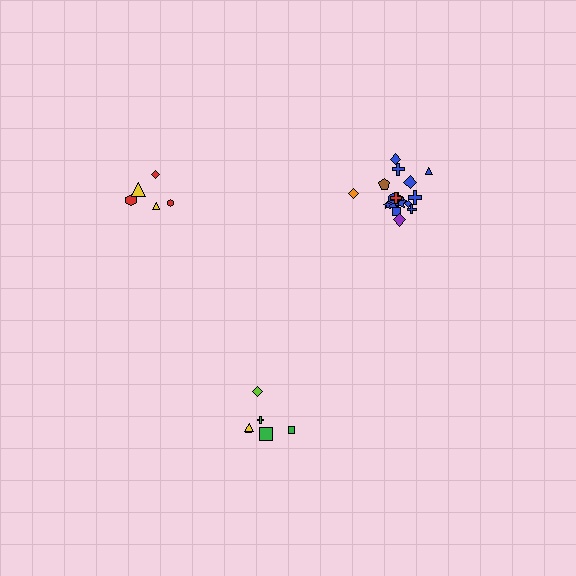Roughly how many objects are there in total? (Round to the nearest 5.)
Roughly 30 objects in total.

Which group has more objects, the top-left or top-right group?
The top-right group.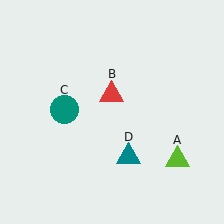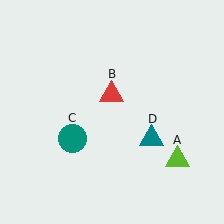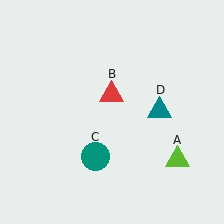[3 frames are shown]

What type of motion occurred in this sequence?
The teal circle (object C), teal triangle (object D) rotated counterclockwise around the center of the scene.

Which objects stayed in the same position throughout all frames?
Lime triangle (object A) and red triangle (object B) remained stationary.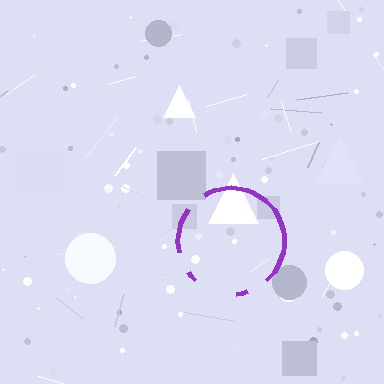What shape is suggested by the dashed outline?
The dashed outline suggests a circle.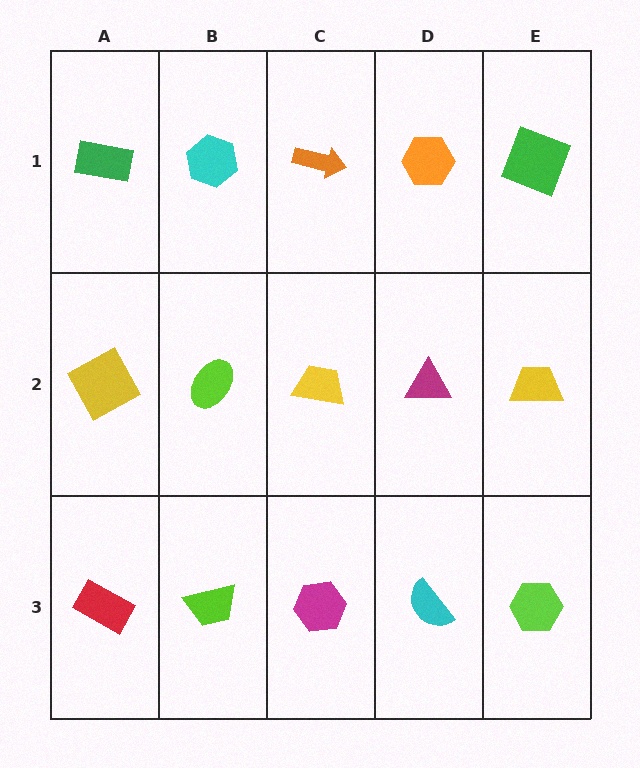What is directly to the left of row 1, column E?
An orange hexagon.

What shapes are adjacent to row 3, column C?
A yellow trapezoid (row 2, column C), a lime trapezoid (row 3, column B), a cyan semicircle (row 3, column D).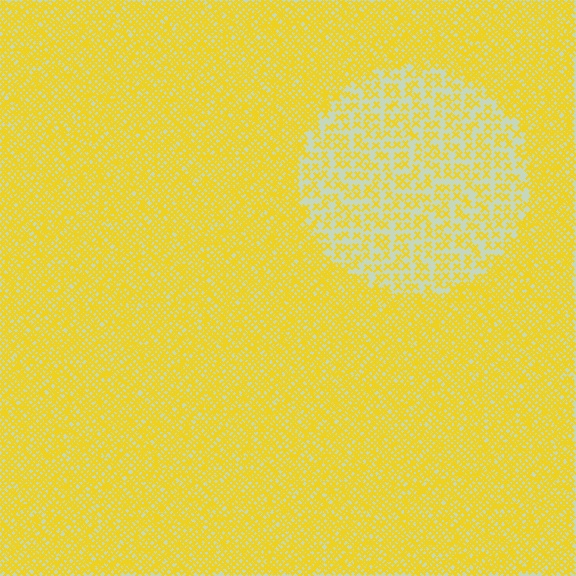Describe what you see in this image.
The image contains small yellow elements arranged at two different densities. A circle-shaped region is visible where the elements are less densely packed than the surrounding area.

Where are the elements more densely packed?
The elements are more densely packed outside the circle boundary.